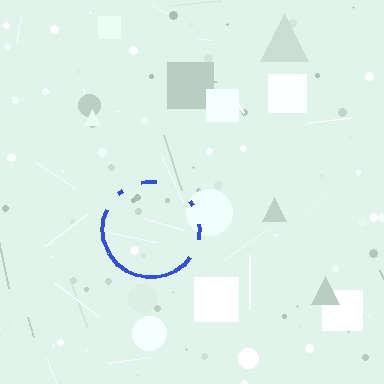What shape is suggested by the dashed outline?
The dashed outline suggests a circle.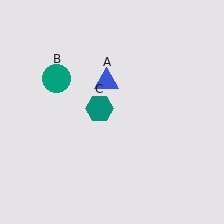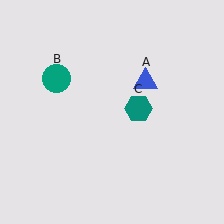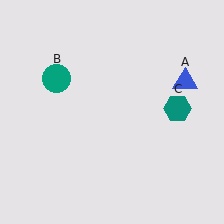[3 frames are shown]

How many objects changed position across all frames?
2 objects changed position: blue triangle (object A), teal hexagon (object C).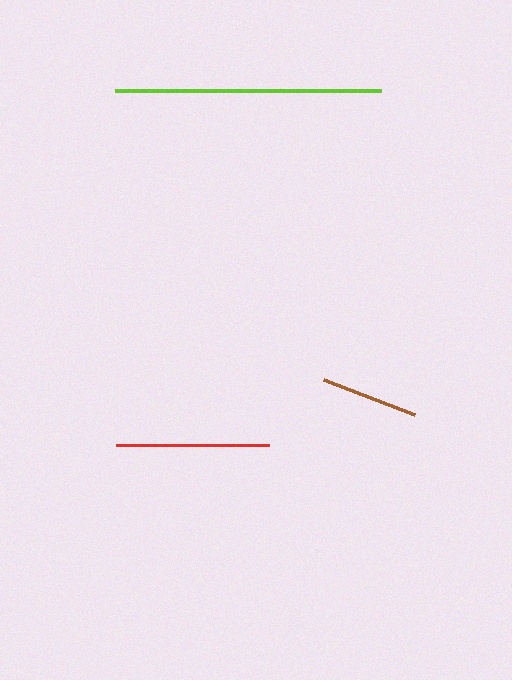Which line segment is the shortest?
The brown line is the shortest at approximately 97 pixels.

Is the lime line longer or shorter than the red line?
The lime line is longer than the red line.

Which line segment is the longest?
The lime line is the longest at approximately 266 pixels.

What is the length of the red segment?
The red segment is approximately 153 pixels long.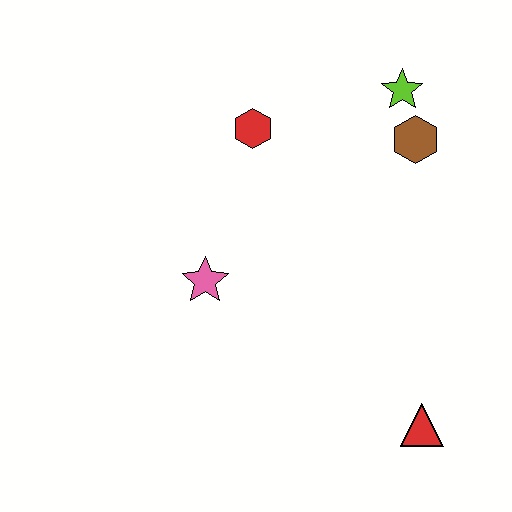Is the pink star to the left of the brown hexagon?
Yes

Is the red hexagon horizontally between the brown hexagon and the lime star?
No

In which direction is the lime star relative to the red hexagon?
The lime star is to the right of the red hexagon.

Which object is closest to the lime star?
The brown hexagon is closest to the lime star.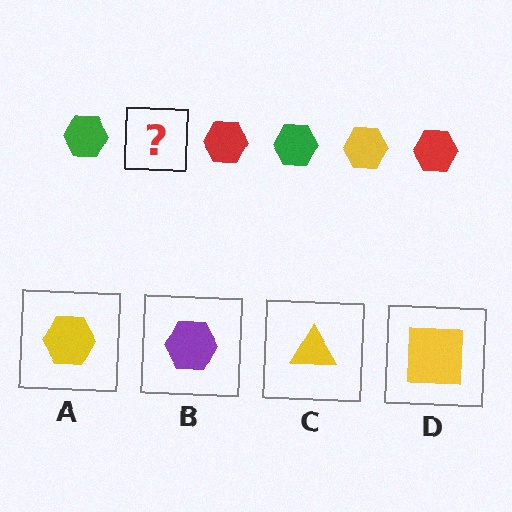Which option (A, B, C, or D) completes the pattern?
A.